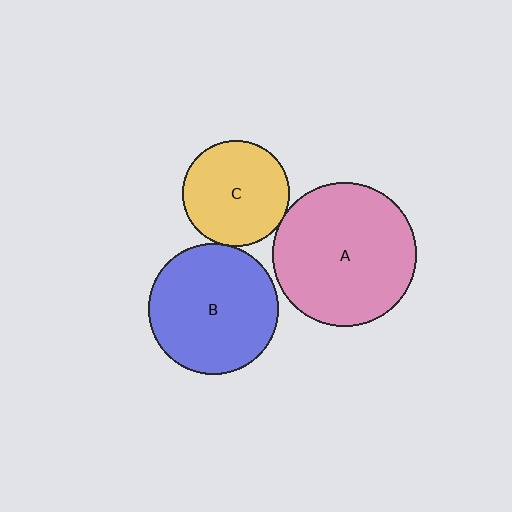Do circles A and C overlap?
Yes.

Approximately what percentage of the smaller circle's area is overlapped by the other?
Approximately 5%.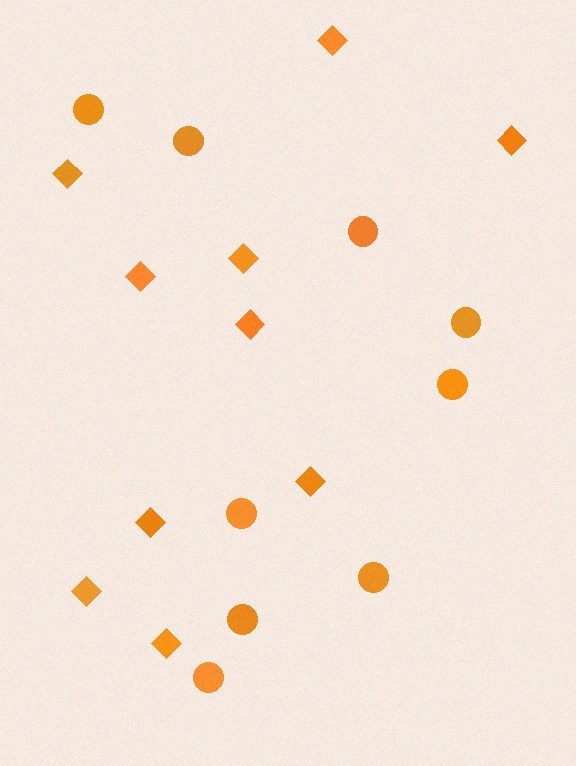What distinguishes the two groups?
There are 2 groups: one group of circles (9) and one group of diamonds (10).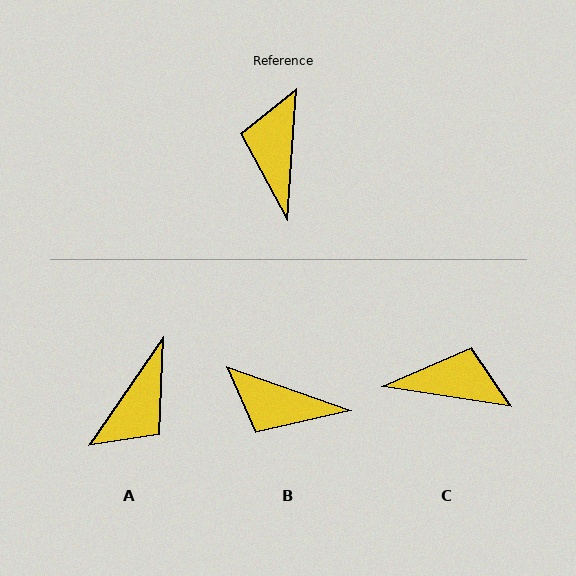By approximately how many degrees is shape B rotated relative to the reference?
Approximately 75 degrees counter-clockwise.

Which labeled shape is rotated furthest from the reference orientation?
A, about 149 degrees away.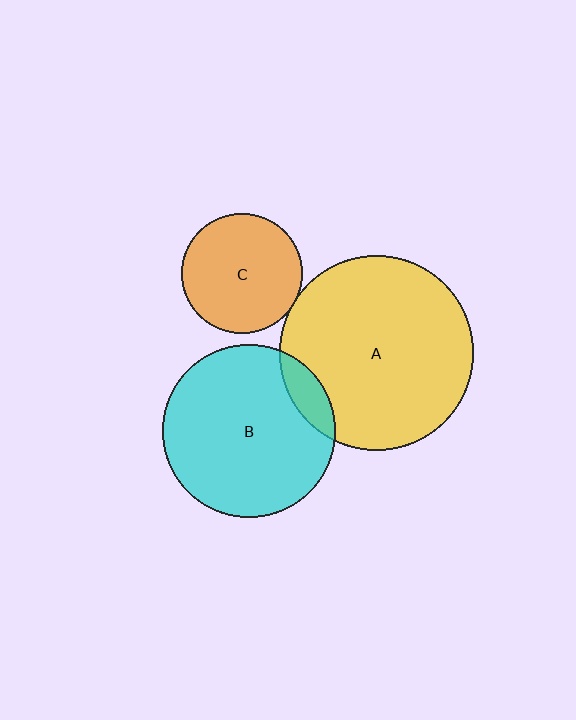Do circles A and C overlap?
Yes.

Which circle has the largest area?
Circle A (yellow).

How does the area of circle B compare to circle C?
Approximately 2.1 times.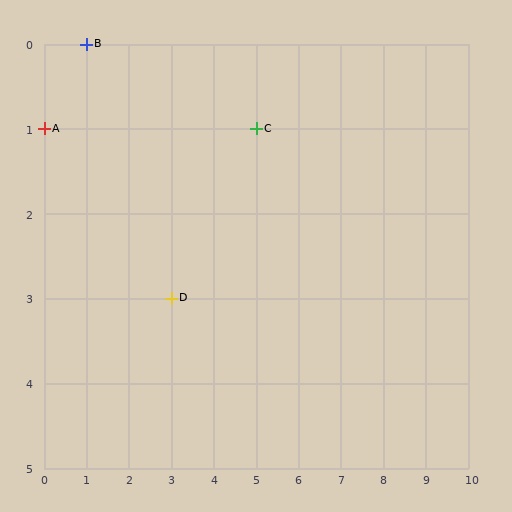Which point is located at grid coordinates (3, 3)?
Point D is at (3, 3).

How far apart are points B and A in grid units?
Points B and A are 1 column and 1 row apart (about 1.4 grid units diagonally).